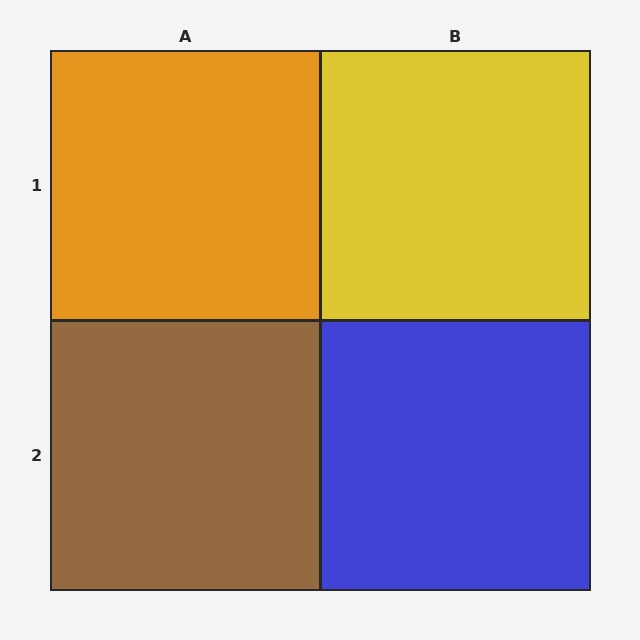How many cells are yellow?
1 cell is yellow.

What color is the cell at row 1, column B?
Yellow.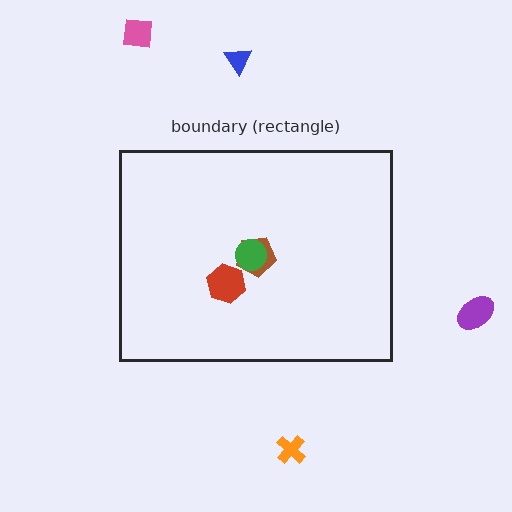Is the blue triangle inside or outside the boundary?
Outside.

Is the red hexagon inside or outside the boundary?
Inside.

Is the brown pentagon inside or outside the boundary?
Inside.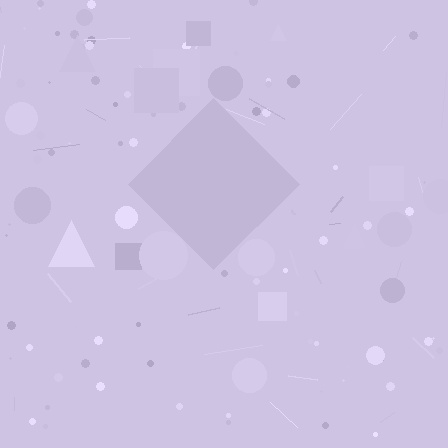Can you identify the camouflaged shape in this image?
The camouflaged shape is a diamond.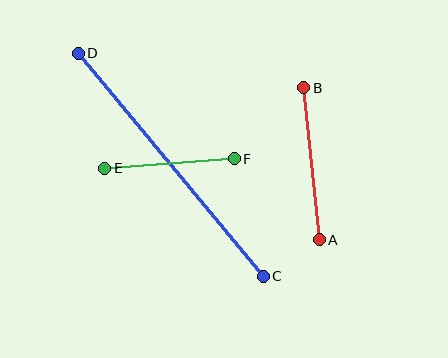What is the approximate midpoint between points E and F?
The midpoint is at approximately (169, 164) pixels.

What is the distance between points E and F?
The distance is approximately 130 pixels.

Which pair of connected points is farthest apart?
Points C and D are farthest apart.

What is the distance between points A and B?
The distance is approximately 153 pixels.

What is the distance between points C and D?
The distance is approximately 289 pixels.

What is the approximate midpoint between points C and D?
The midpoint is at approximately (171, 165) pixels.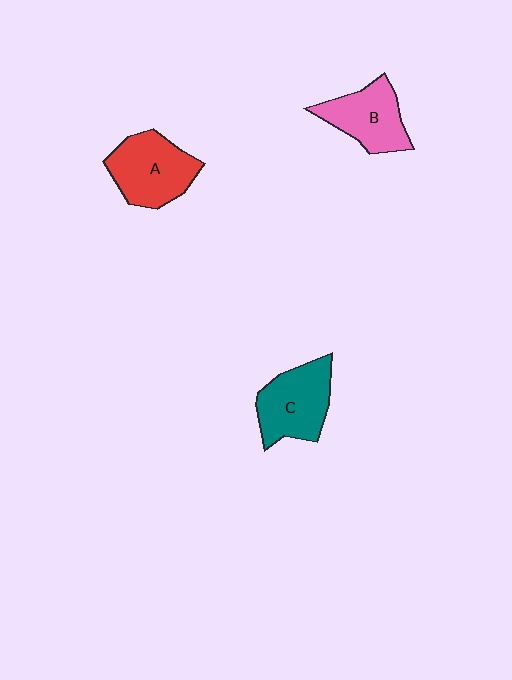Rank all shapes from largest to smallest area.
From largest to smallest: A (red), C (teal), B (pink).